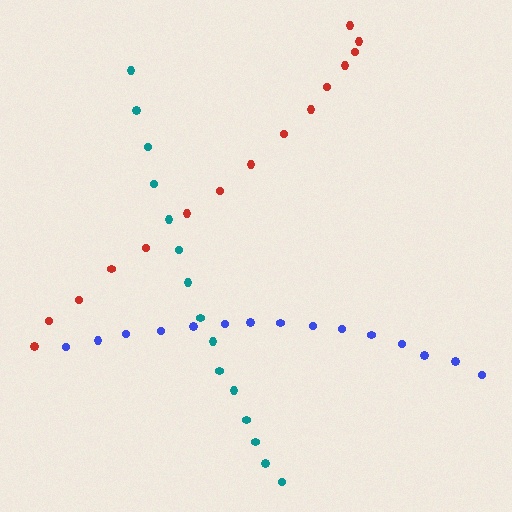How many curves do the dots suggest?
There are 3 distinct paths.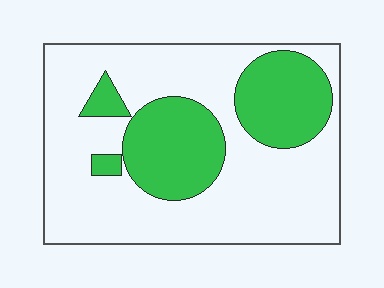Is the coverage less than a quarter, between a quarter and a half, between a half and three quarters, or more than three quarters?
Between a quarter and a half.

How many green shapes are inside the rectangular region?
4.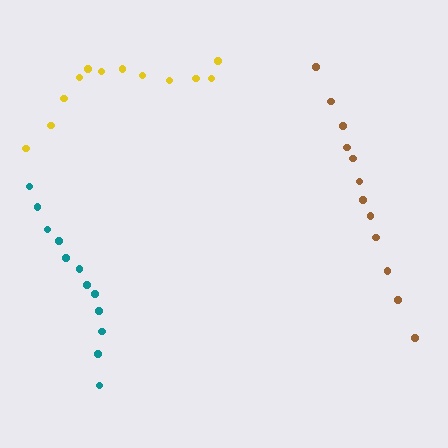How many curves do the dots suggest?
There are 3 distinct paths.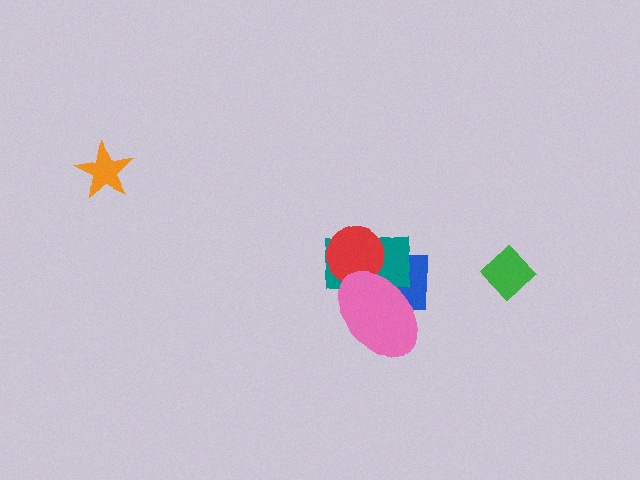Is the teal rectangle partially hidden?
Yes, it is partially covered by another shape.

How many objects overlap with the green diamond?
0 objects overlap with the green diamond.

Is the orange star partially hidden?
No, no other shape covers it.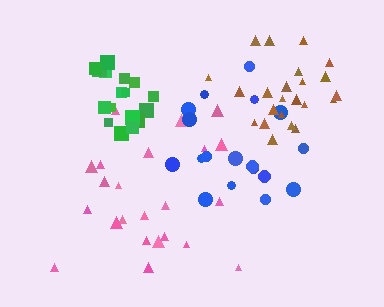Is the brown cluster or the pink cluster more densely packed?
Brown.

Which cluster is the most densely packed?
Green.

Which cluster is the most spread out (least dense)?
Pink.